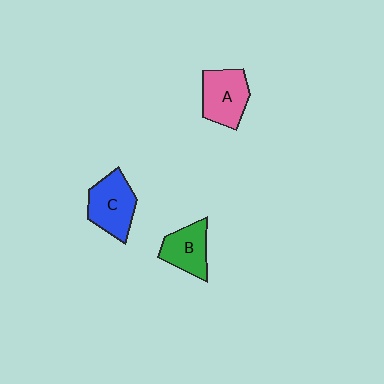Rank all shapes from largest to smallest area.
From largest to smallest: C (blue), A (pink), B (green).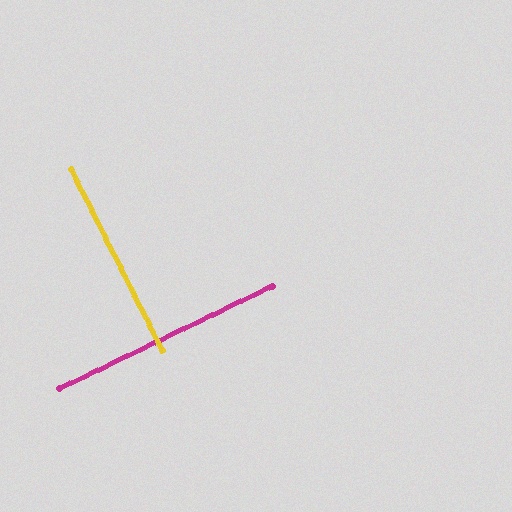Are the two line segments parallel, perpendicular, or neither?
Perpendicular — they meet at approximately 89°.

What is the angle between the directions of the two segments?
Approximately 89 degrees.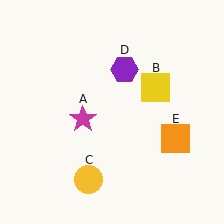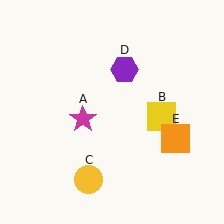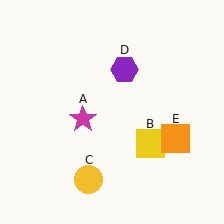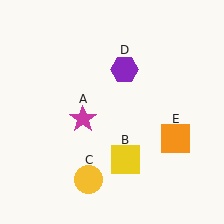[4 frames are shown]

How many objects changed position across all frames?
1 object changed position: yellow square (object B).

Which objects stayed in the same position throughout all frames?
Magenta star (object A) and yellow circle (object C) and purple hexagon (object D) and orange square (object E) remained stationary.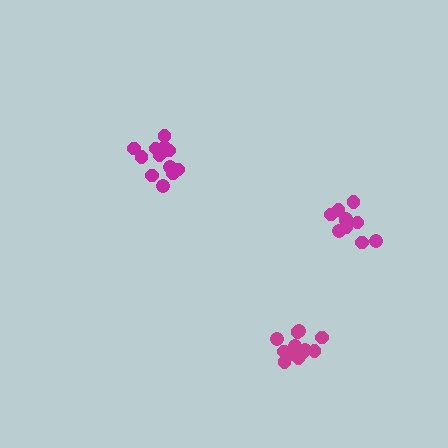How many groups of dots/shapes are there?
There are 3 groups.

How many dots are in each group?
Group 1: 12 dots, Group 2: 10 dots, Group 3: 13 dots (35 total).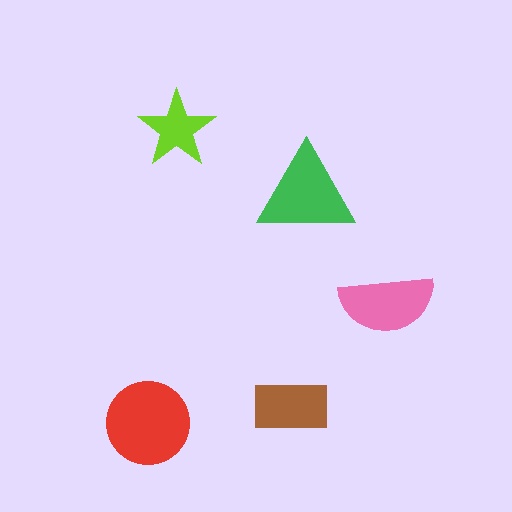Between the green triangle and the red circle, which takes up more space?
The red circle.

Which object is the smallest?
The lime star.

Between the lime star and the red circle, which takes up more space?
The red circle.